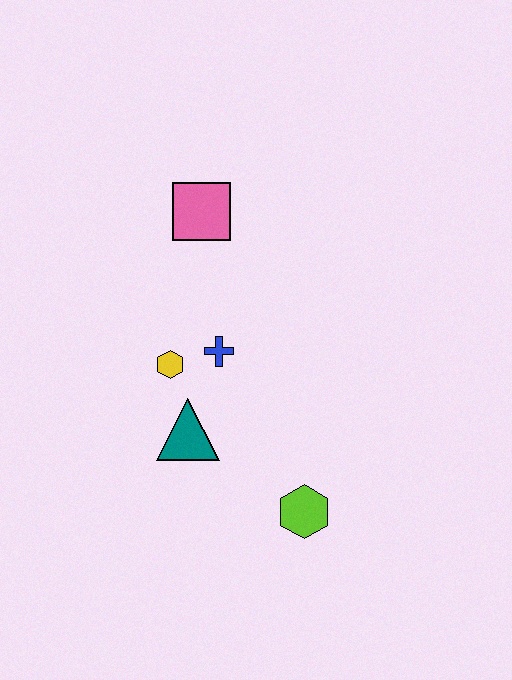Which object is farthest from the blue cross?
The lime hexagon is farthest from the blue cross.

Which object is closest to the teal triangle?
The yellow hexagon is closest to the teal triangle.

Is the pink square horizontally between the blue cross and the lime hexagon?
No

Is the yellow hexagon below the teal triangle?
No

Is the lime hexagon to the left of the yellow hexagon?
No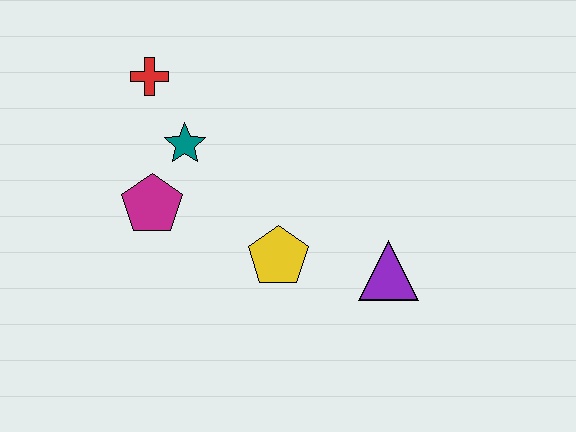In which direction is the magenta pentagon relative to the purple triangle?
The magenta pentagon is to the left of the purple triangle.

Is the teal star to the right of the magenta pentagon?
Yes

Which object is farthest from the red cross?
The purple triangle is farthest from the red cross.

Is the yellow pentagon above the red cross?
No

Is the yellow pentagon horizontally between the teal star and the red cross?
No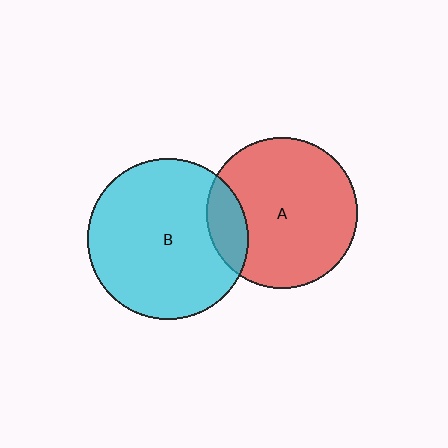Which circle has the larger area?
Circle B (cyan).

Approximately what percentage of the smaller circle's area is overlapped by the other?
Approximately 15%.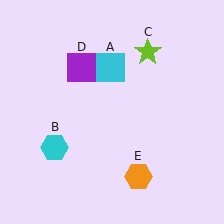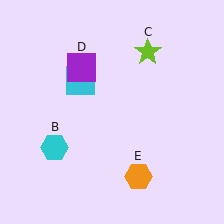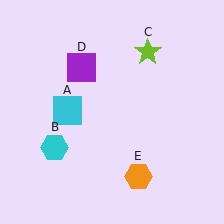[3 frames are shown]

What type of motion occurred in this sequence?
The cyan square (object A) rotated counterclockwise around the center of the scene.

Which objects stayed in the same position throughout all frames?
Cyan hexagon (object B) and lime star (object C) and purple square (object D) and orange hexagon (object E) remained stationary.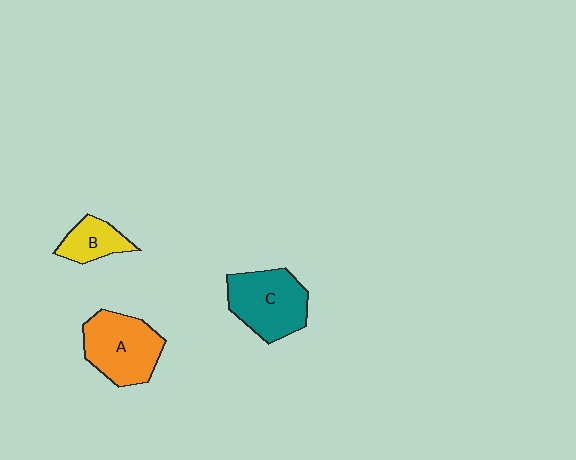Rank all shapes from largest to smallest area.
From largest to smallest: A (orange), C (teal), B (yellow).